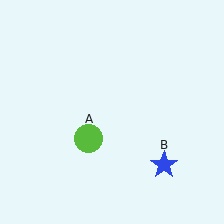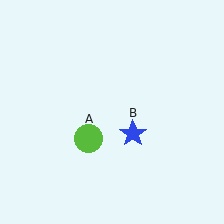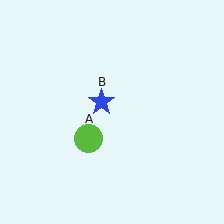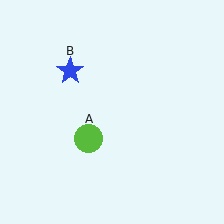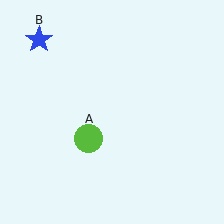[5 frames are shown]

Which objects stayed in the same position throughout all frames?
Lime circle (object A) remained stationary.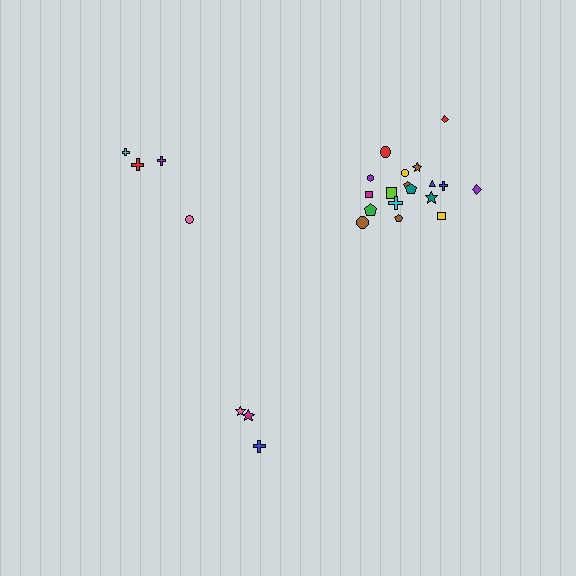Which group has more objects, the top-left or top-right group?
The top-right group.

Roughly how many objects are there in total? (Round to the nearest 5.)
Roughly 25 objects in total.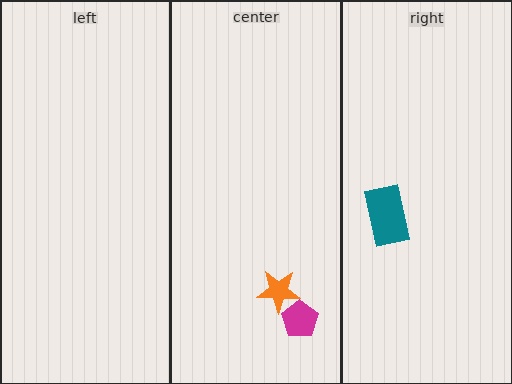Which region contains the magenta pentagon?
The center region.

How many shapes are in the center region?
2.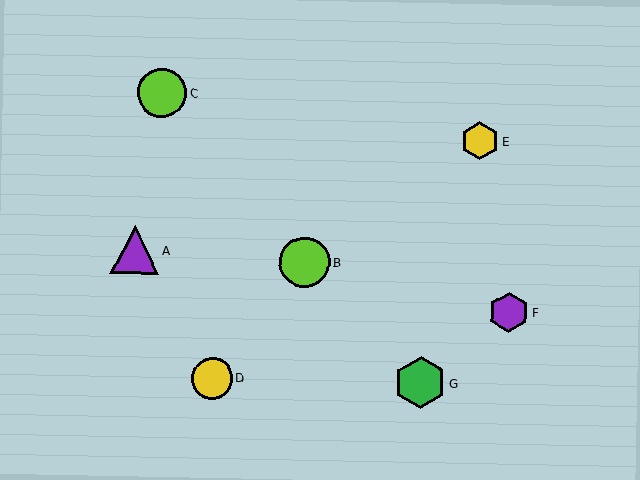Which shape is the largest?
The green hexagon (labeled G) is the largest.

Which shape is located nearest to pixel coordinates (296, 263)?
The lime circle (labeled B) at (305, 262) is nearest to that location.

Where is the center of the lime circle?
The center of the lime circle is at (305, 262).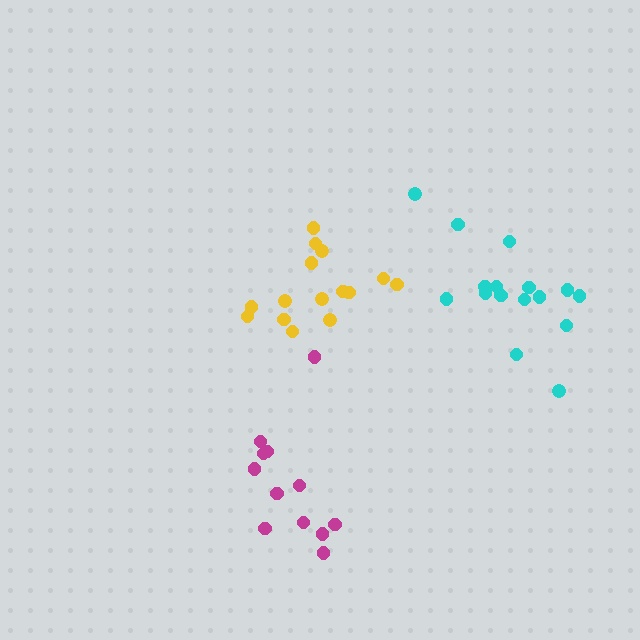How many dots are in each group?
Group 1: 15 dots, Group 2: 12 dots, Group 3: 16 dots (43 total).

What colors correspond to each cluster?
The clusters are colored: yellow, magenta, cyan.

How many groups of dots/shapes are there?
There are 3 groups.